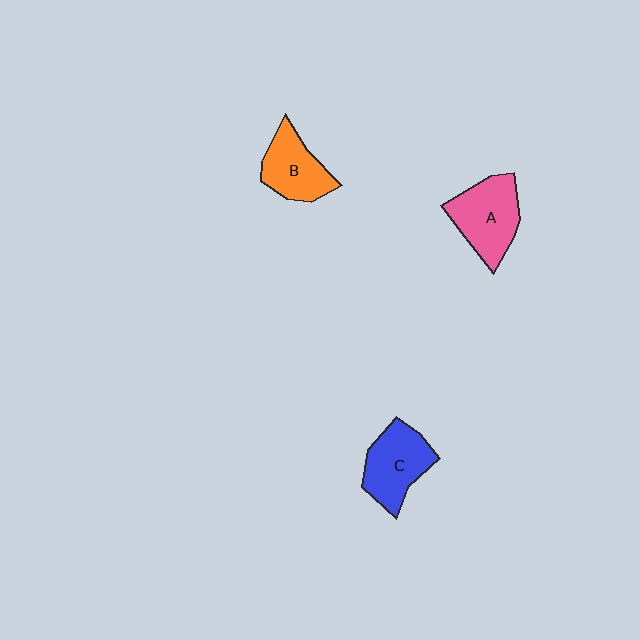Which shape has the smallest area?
Shape B (orange).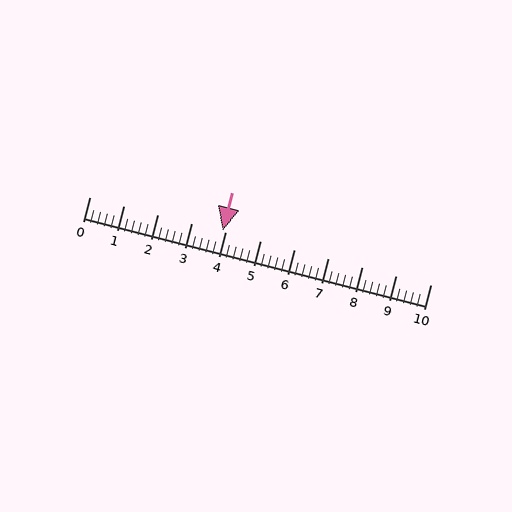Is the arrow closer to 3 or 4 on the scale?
The arrow is closer to 4.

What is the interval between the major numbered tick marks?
The major tick marks are spaced 1 units apart.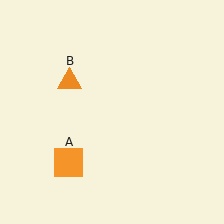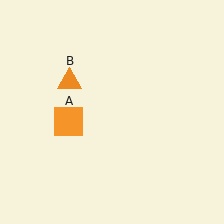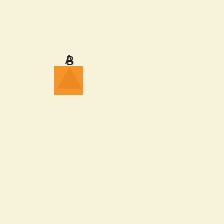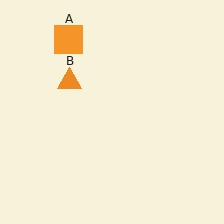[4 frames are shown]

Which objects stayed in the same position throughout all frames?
Orange triangle (object B) remained stationary.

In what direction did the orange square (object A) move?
The orange square (object A) moved up.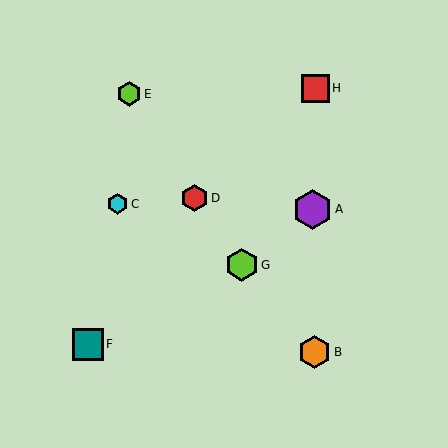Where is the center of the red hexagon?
The center of the red hexagon is at (195, 198).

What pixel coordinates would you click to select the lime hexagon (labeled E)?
Click at (129, 94) to select the lime hexagon E.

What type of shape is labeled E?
Shape E is a lime hexagon.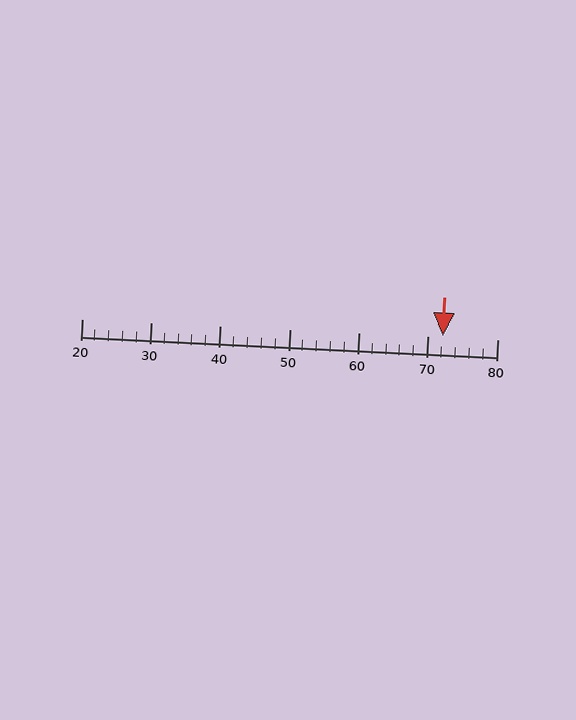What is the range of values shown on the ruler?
The ruler shows values from 20 to 80.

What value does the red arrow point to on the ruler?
The red arrow points to approximately 72.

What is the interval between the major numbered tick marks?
The major tick marks are spaced 10 units apart.